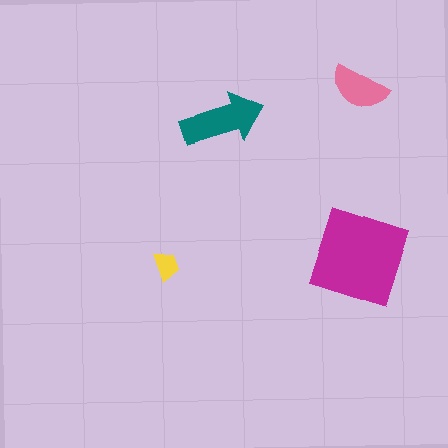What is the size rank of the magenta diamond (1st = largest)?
1st.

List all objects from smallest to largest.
The yellow trapezoid, the pink semicircle, the teal arrow, the magenta diamond.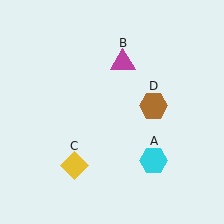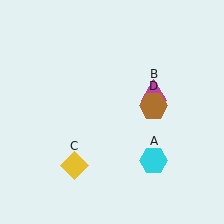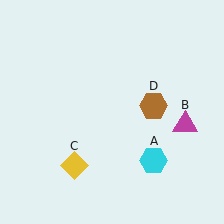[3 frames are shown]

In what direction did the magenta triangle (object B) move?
The magenta triangle (object B) moved down and to the right.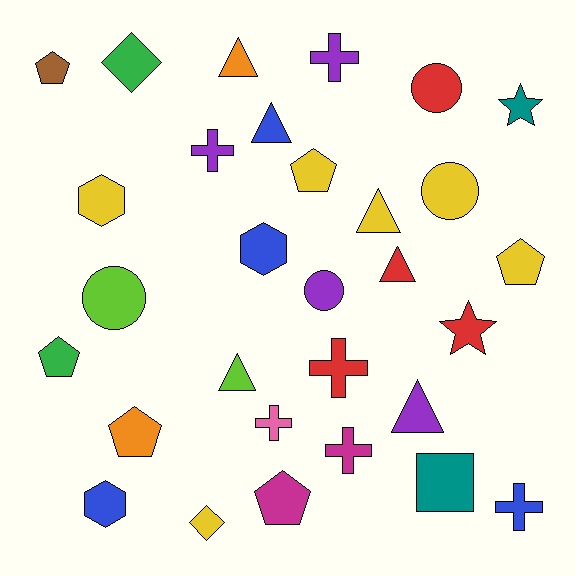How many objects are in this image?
There are 30 objects.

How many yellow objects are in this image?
There are 6 yellow objects.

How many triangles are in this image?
There are 6 triangles.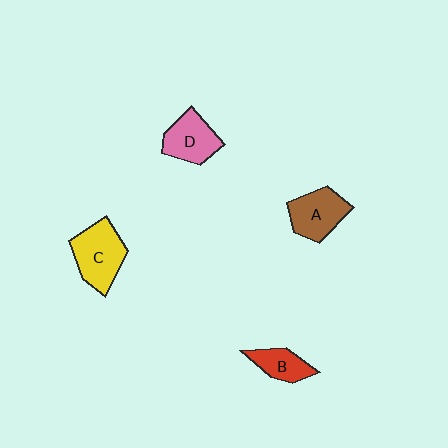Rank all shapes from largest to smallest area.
From largest to smallest: C (yellow), A (brown), D (pink), B (red).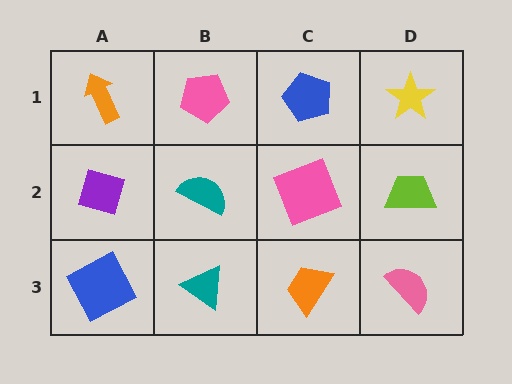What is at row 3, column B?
A teal triangle.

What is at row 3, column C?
An orange trapezoid.